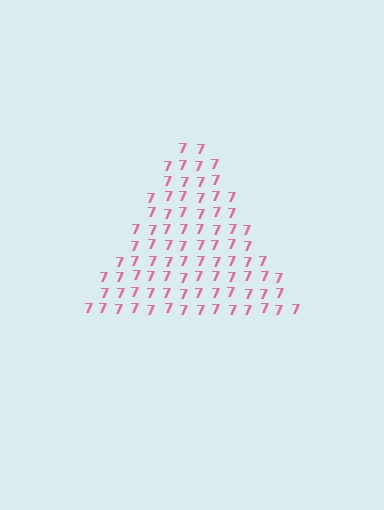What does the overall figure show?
The overall figure shows a triangle.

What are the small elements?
The small elements are digit 7's.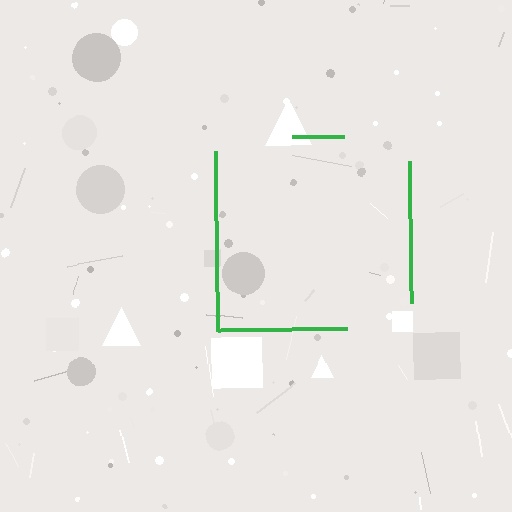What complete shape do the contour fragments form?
The contour fragments form a square.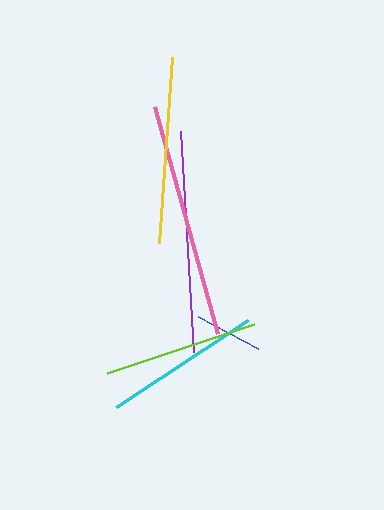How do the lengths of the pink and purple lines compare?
The pink and purple lines are approximately the same length.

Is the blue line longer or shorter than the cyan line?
The cyan line is longer than the blue line.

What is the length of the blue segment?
The blue segment is approximately 69 pixels long.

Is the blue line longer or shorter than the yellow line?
The yellow line is longer than the blue line.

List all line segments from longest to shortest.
From longest to shortest: pink, purple, yellow, cyan, lime, blue.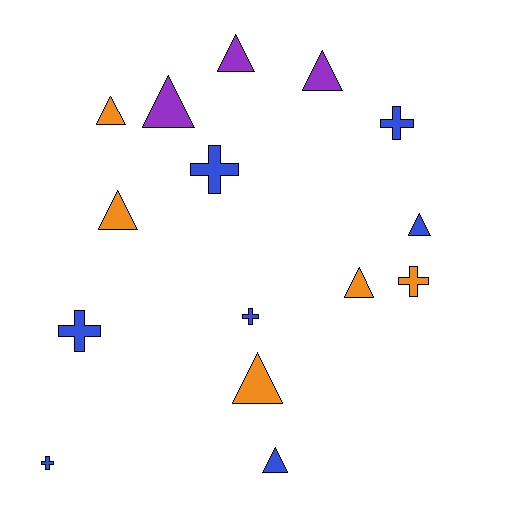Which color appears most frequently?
Blue, with 7 objects.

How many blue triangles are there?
There are 2 blue triangles.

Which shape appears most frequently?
Triangle, with 9 objects.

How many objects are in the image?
There are 15 objects.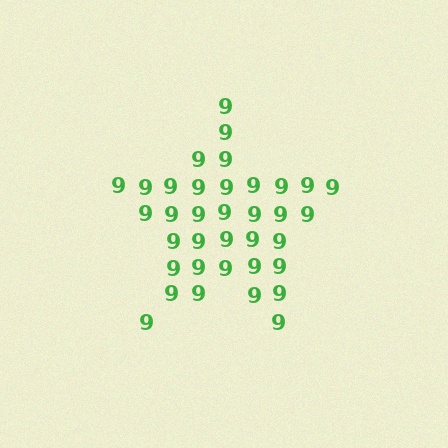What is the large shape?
The large shape is a star.